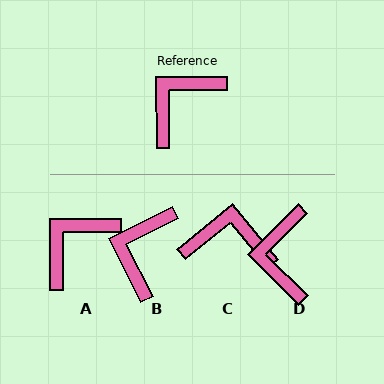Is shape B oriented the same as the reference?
No, it is off by about 27 degrees.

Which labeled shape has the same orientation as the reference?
A.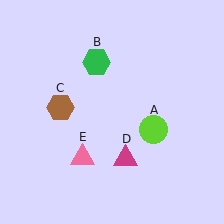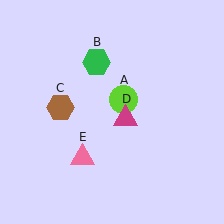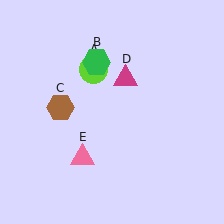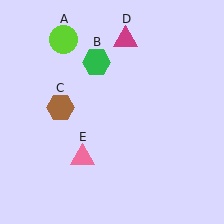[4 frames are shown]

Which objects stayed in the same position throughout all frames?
Green hexagon (object B) and brown hexagon (object C) and pink triangle (object E) remained stationary.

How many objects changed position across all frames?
2 objects changed position: lime circle (object A), magenta triangle (object D).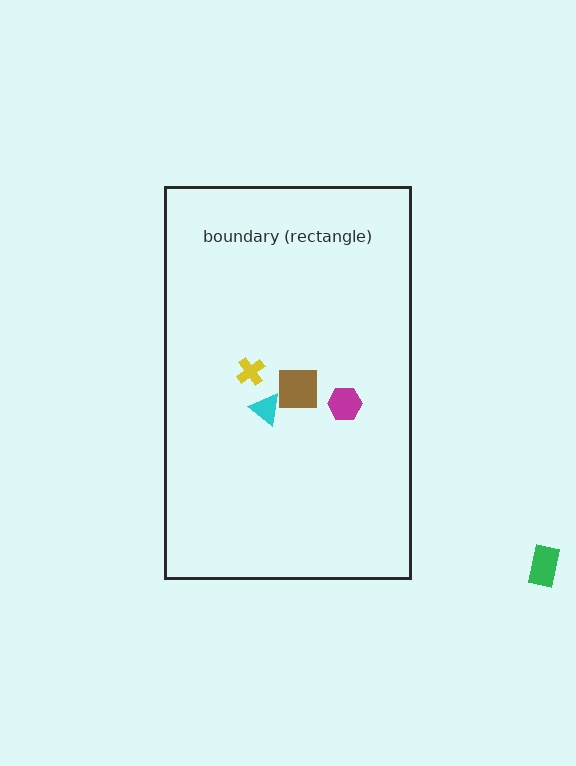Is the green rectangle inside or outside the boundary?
Outside.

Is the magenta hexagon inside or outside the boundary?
Inside.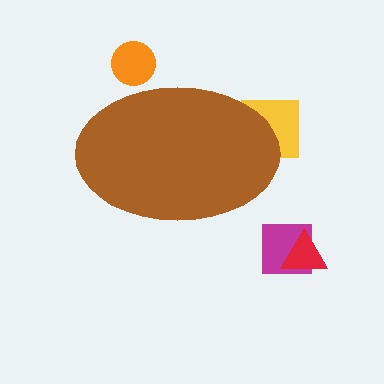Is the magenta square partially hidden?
No, the magenta square is fully visible.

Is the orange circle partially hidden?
Yes, the orange circle is partially hidden behind the brown ellipse.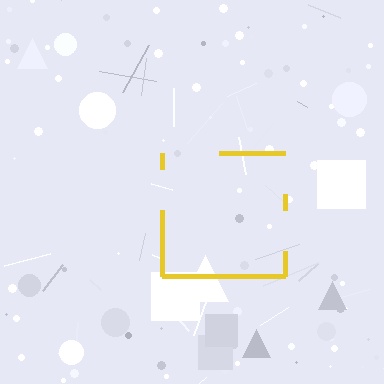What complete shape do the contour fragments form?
The contour fragments form a square.